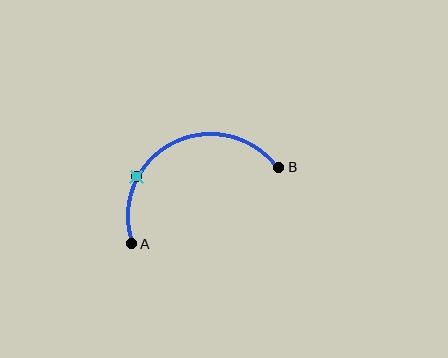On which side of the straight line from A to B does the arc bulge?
The arc bulges above the straight line connecting A and B.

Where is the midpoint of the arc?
The arc midpoint is the point on the curve farthest from the straight line joining A and B. It sits above that line.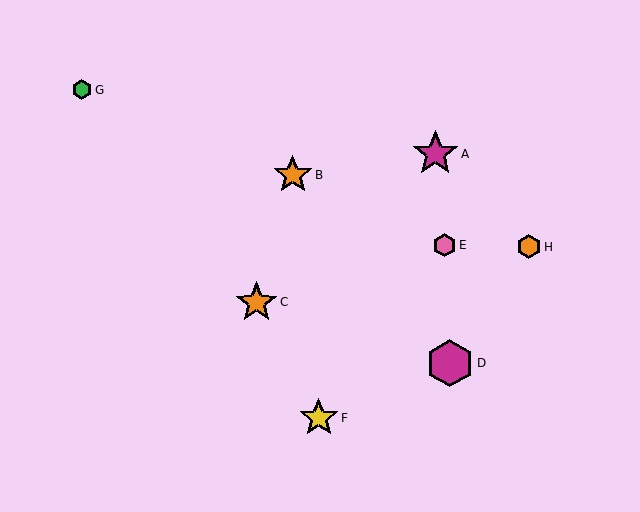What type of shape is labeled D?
Shape D is a magenta hexagon.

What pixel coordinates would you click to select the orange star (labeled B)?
Click at (293, 175) to select the orange star B.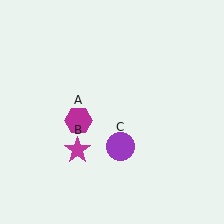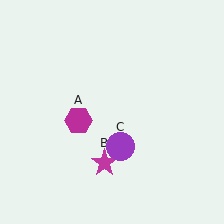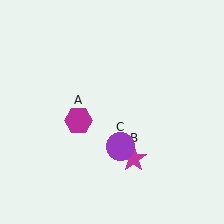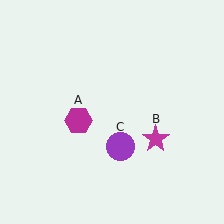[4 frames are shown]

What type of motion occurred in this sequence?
The magenta star (object B) rotated counterclockwise around the center of the scene.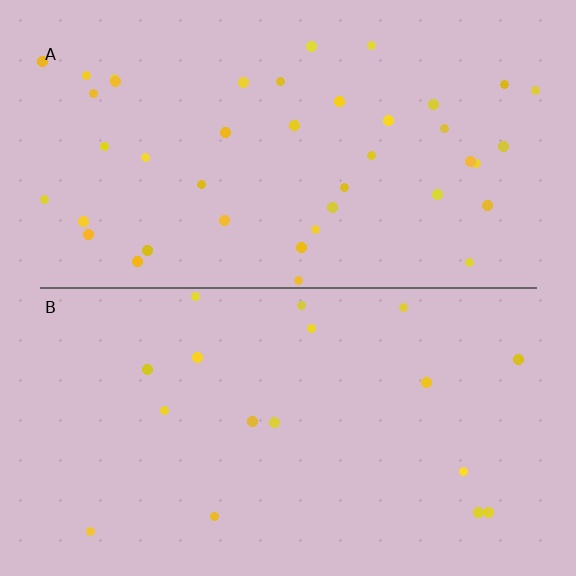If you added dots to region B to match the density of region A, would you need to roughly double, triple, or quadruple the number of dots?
Approximately double.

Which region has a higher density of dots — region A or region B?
A (the top).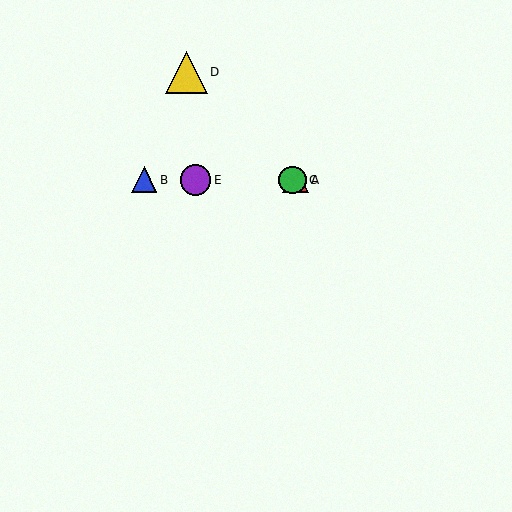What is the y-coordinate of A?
Object A is at y≈180.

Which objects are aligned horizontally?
Objects A, B, C, E are aligned horizontally.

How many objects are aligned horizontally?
4 objects (A, B, C, E) are aligned horizontally.